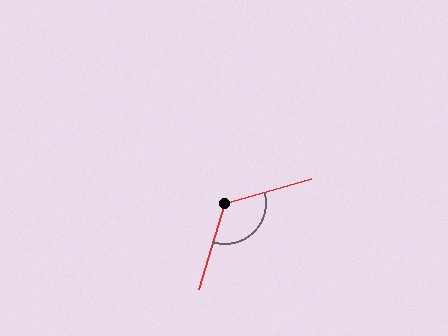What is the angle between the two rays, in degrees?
Approximately 123 degrees.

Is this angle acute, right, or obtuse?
It is obtuse.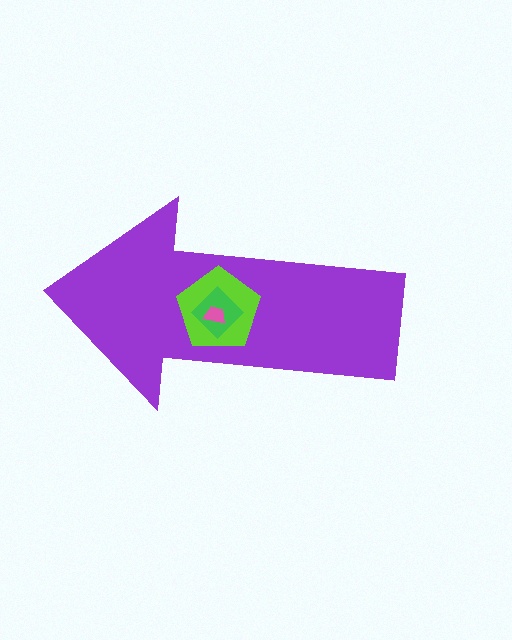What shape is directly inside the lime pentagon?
The green diamond.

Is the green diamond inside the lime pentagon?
Yes.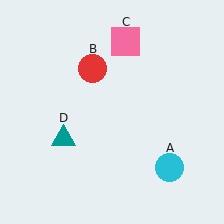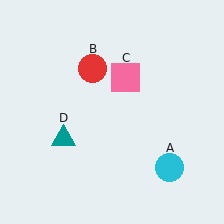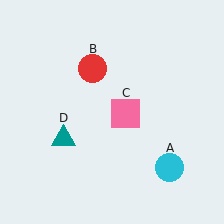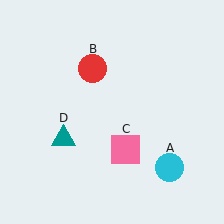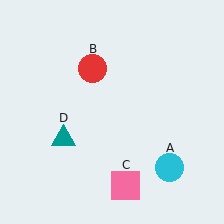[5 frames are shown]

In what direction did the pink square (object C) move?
The pink square (object C) moved down.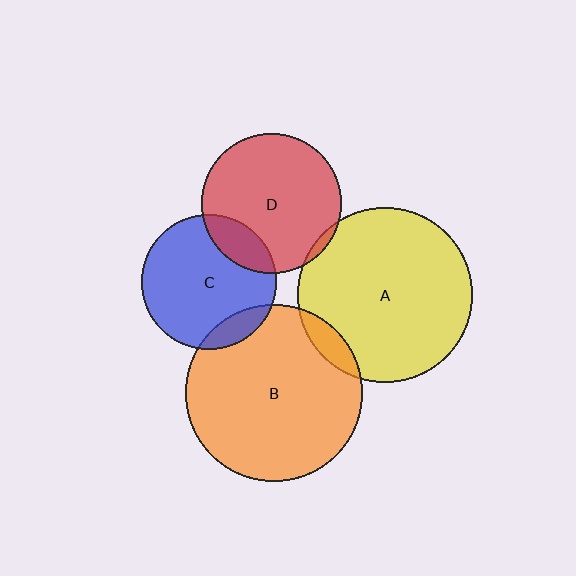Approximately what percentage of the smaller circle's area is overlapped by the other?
Approximately 5%.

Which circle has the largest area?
Circle B (orange).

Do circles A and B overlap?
Yes.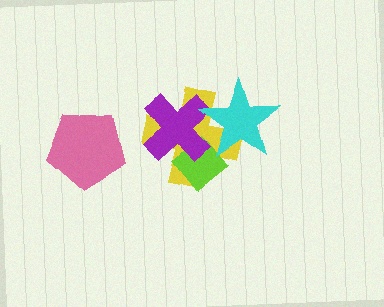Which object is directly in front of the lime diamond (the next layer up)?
The purple cross is directly in front of the lime diamond.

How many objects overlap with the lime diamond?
3 objects overlap with the lime diamond.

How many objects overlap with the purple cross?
3 objects overlap with the purple cross.